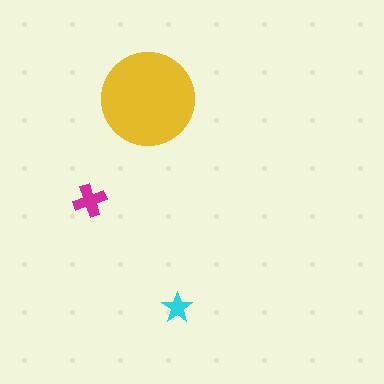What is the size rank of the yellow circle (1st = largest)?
1st.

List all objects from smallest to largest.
The cyan star, the magenta cross, the yellow circle.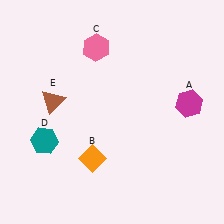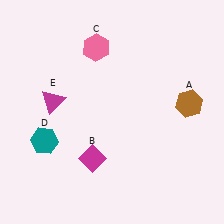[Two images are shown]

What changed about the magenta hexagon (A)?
In Image 1, A is magenta. In Image 2, it changed to brown.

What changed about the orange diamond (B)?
In Image 1, B is orange. In Image 2, it changed to magenta.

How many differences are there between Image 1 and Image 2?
There are 3 differences between the two images.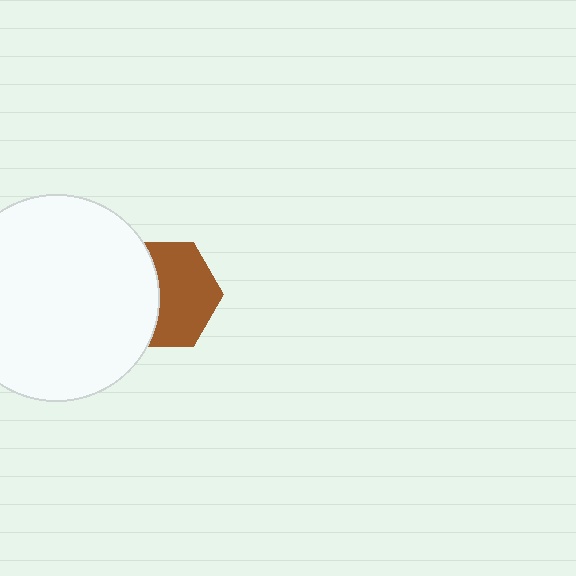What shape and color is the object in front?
The object in front is a white circle.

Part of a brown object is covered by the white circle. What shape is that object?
It is a hexagon.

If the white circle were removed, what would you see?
You would see the complete brown hexagon.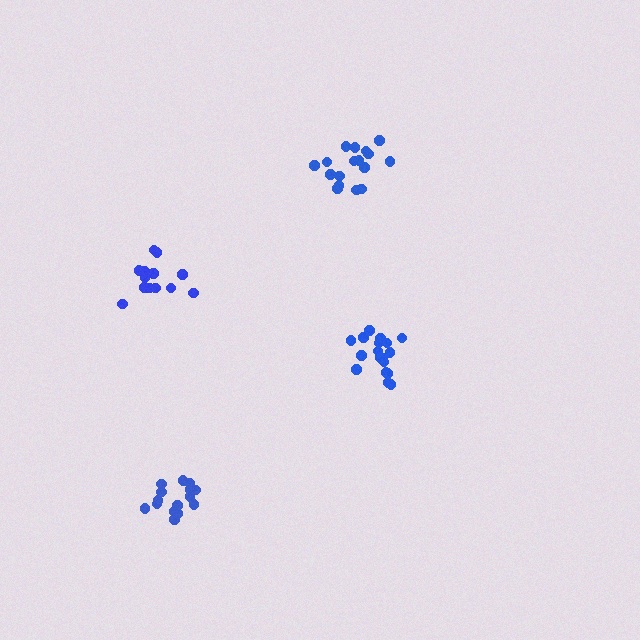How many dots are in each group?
Group 1: 18 dots, Group 2: 17 dots, Group 3: 17 dots, Group 4: 14 dots (66 total).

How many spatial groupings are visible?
There are 4 spatial groupings.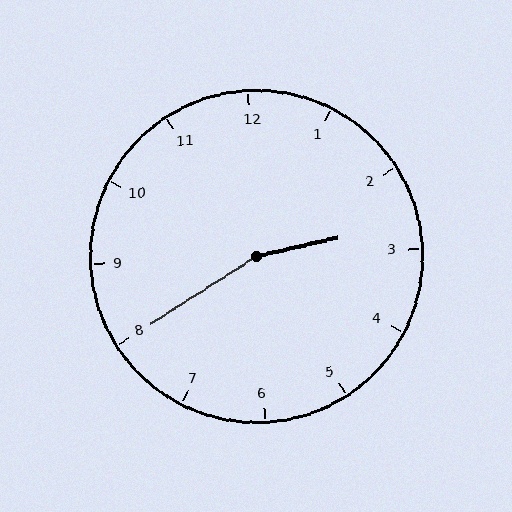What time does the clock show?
2:40.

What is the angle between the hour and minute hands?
Approximately 160 degrees.